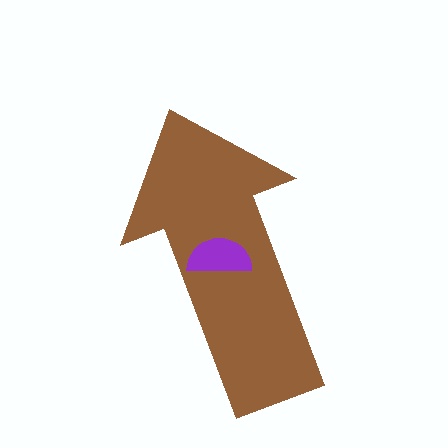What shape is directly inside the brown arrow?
The purple semicircle.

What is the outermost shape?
The brown arrow.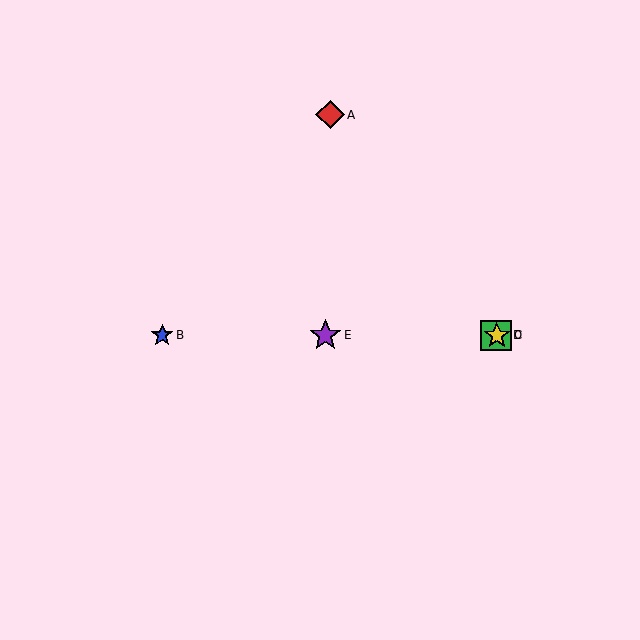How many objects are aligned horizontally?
4 objects (B, C, D, E) are aligned horizontally.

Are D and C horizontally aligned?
Yes, both are at y≈335.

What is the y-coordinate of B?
Object B is at y≈335.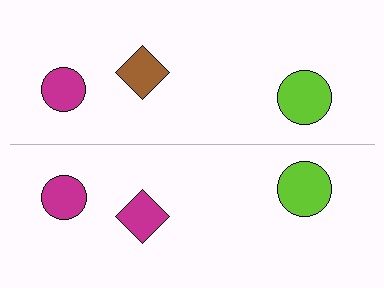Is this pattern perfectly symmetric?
No, the pattern is not perfectly symmetric. The magenta diamond on the bottom side breaks the symmetry — its mirror counterpart is brown.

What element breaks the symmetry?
The magenta diamond on the bottom side breaks the symmetry — its mirror counterpart is brown.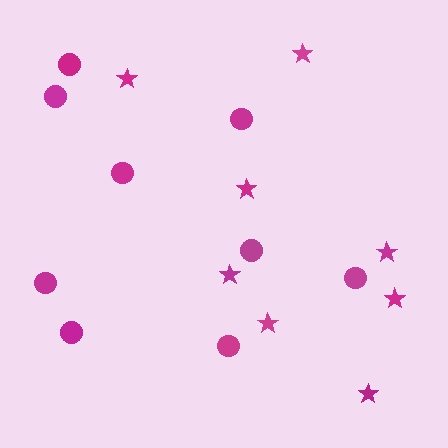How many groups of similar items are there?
There are 2 groups: one group of stars (8) and one group of circles (9).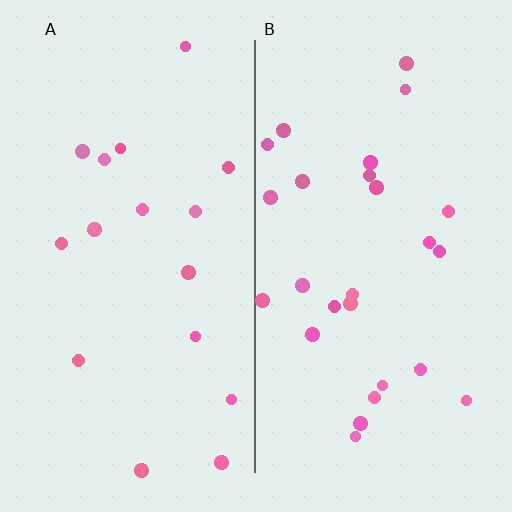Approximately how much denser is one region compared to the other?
Approximately 1.6× — region B over region A.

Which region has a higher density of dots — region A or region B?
B (the right).